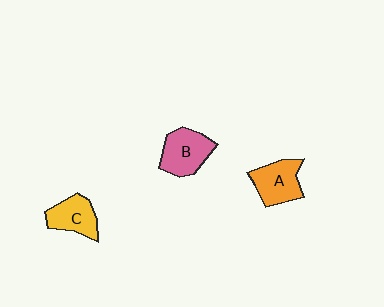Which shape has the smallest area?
Shape C (yellow).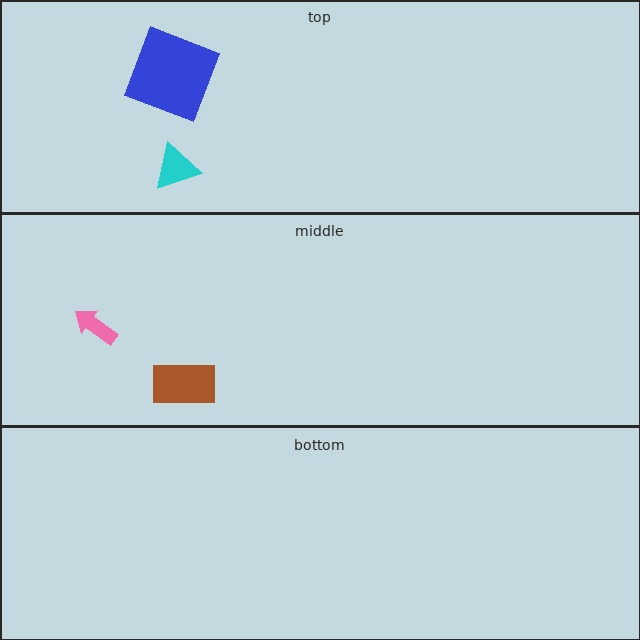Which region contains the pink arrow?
The middle region.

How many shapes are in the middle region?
2.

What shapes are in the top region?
The blue square, the cyan triangle.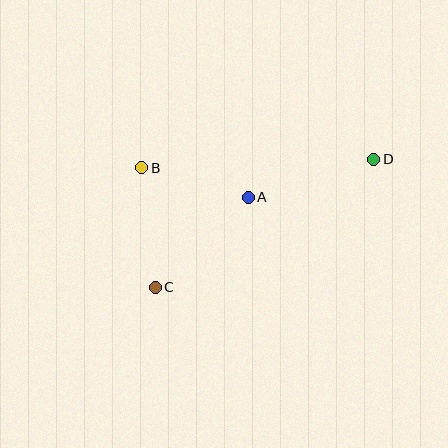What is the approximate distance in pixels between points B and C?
The distance between B and C is approximately 120 pixels.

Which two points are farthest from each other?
Points C and D are farthest from each other.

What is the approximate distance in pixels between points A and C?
The distance between A and C is approximately 129 pixels.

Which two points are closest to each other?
Points A and B are closest to each other.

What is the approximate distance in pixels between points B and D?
The distance between B and D is approximately 232 pixels.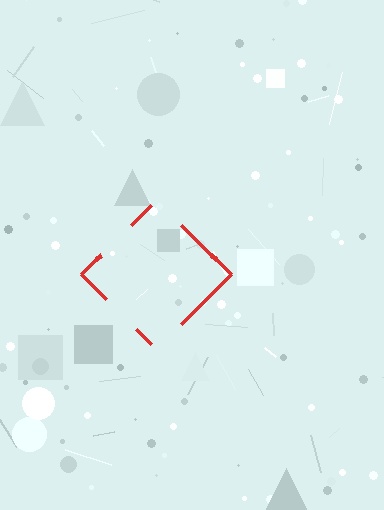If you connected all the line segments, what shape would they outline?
They would outline a diamond.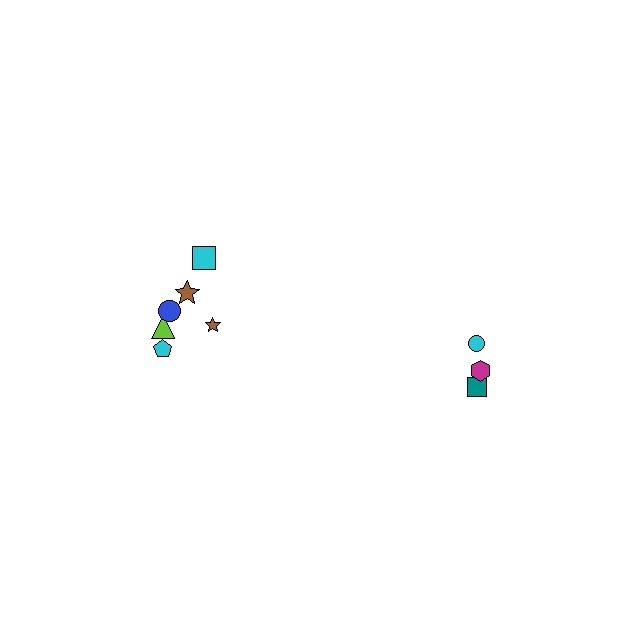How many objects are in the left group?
There are 6 objects.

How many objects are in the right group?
There are 3 objects.